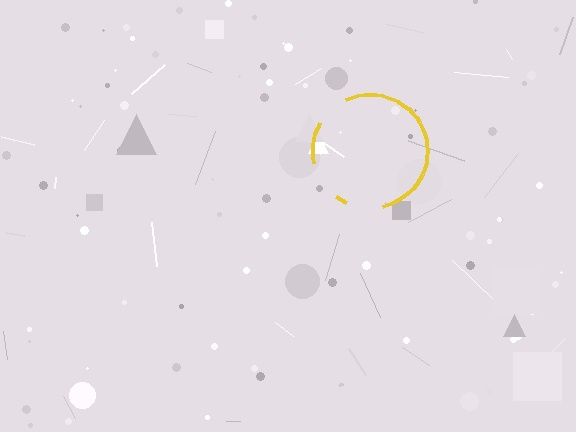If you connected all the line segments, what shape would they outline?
They would outline a circle.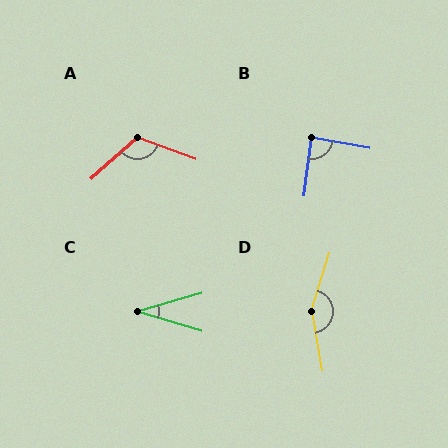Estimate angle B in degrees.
Approximately 87 degrees.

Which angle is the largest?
D, at approximately 152 degrees.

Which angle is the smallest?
C, at approximately 33 degrees.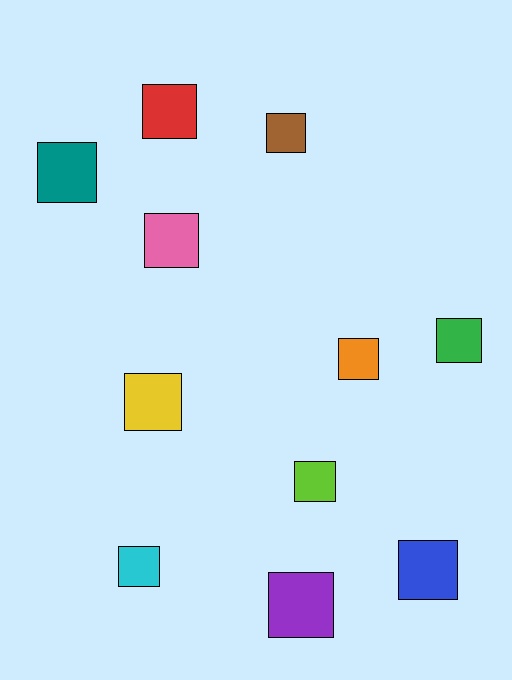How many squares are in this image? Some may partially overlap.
There are 11 squares.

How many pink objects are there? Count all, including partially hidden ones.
There is 1 pink object.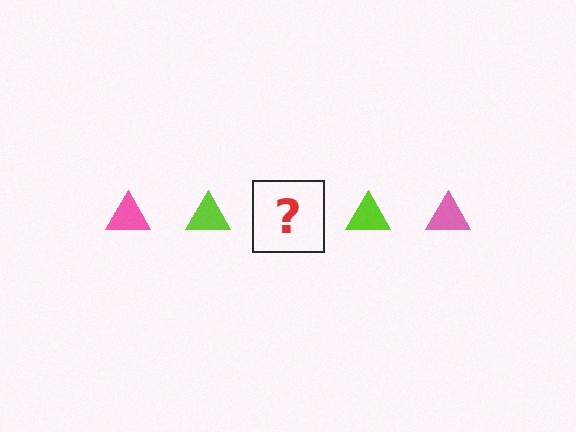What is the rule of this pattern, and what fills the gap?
The rule is that the pattern cycles through pink, lime triangles. The gap should be filled with a pink triangle.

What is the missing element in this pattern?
The missing element is a pink triangle.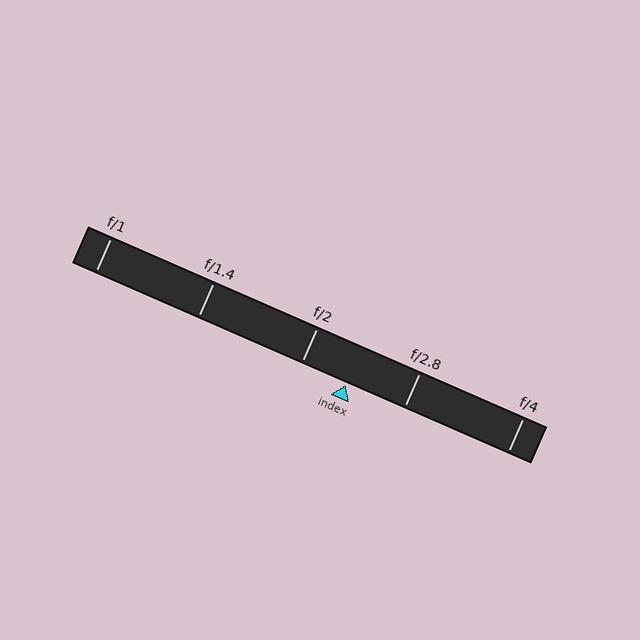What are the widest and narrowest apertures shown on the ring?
The widest aperture shown is f/1 and the narrowest is f/4.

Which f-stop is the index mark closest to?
The index mark is closest to f/2.